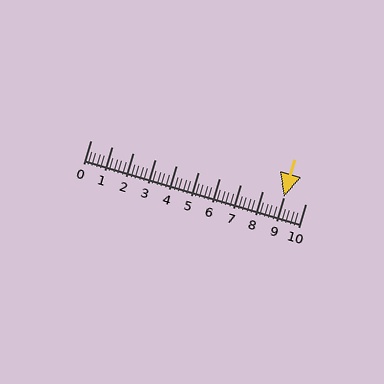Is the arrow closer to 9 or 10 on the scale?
The arrow is closer to 9.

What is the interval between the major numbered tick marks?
The major tick marks are spaced 1 units apart.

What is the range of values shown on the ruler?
The ruler shows values from 0 to 10.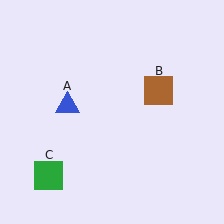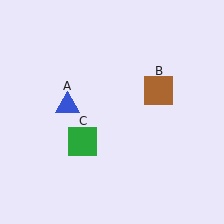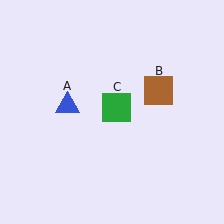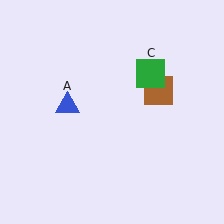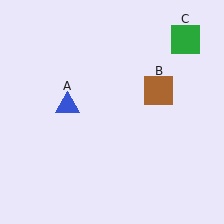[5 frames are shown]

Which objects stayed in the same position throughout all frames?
Blue triangle (object A) and brown square (object B) remained stationary.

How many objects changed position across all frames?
1 object changed position: green square (object C).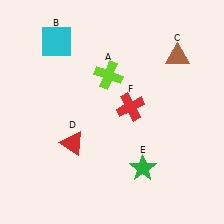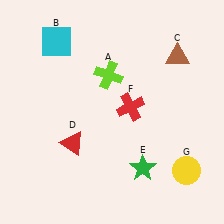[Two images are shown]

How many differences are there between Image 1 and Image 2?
There is 1 difference between the two images.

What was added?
A yellow circle (G) was added in Image 2.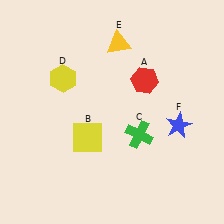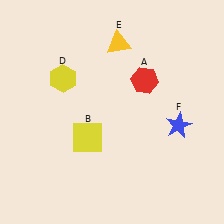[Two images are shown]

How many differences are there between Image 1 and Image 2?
There is 1 difference between the two images.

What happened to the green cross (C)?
The green cross (C) was removed in Image 2. It was in the bottom-right area of Image 1.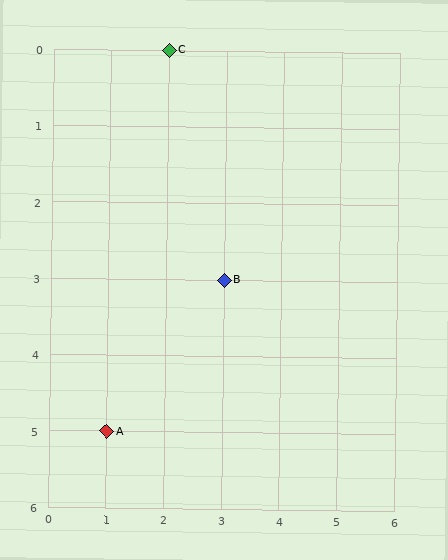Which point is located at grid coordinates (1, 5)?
Point A is at (1, 5).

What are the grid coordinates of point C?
Point C is at grid coordinates (2, 0).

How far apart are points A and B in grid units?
Points A and B are 2 columns and 2 rows apart (about 2.8 grid units diagonally).